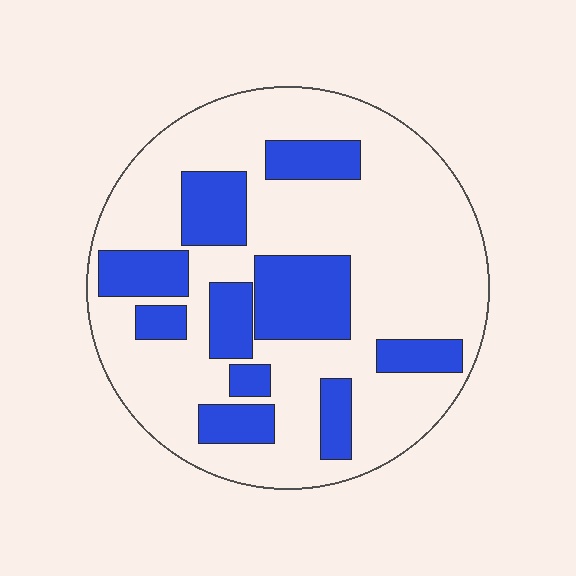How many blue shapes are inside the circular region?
10.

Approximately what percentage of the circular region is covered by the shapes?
Approximately 30%.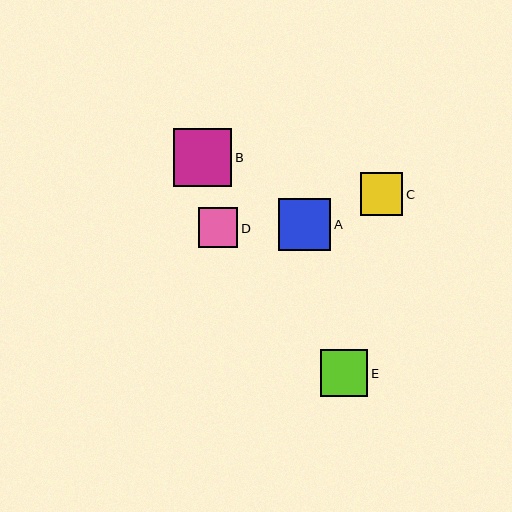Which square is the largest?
Square B is the largest with a size of approximately 58 pixels.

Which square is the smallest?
Square D is the smallest with a size of approximately 39 pixels.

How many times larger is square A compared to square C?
Square A is approximately 1.2 times the size of square C.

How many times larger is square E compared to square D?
Square E is approximately 1.2 times the size of square D.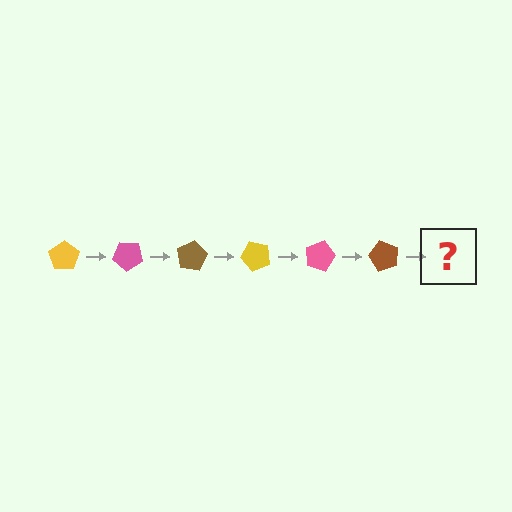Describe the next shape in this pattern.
It should be a yellow pentagon, rotated 240 degrees from the start.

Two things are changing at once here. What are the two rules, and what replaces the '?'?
The two rules are that it rotates 40 degrees each step and the color cycles through yellow, pink, and brown. The '?' should be a yellow pentagon, rotated 240 degrees from the start.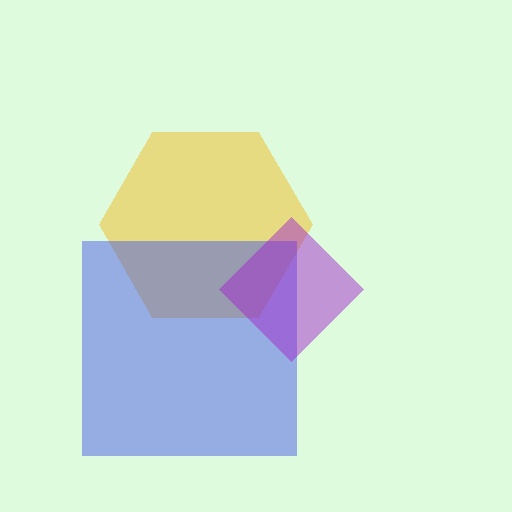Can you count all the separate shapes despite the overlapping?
Yes, there are 3 separate shapes.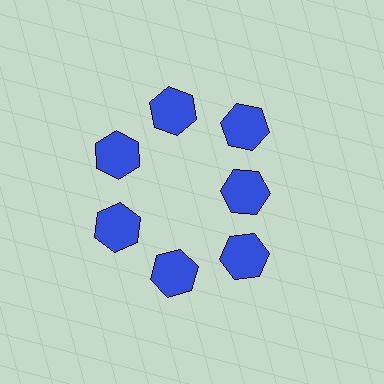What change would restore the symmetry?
The symmetry would be restored by moving it outward, back onto the ring so that all 7 hexagons sit at equal angles and equal distance from the center.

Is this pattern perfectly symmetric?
No. The 7 blue hexagons are arranged in a ring, but one element near the 3 o'clock position is pulled inward toward the center, breaking the 7-fold rotational symmetry.